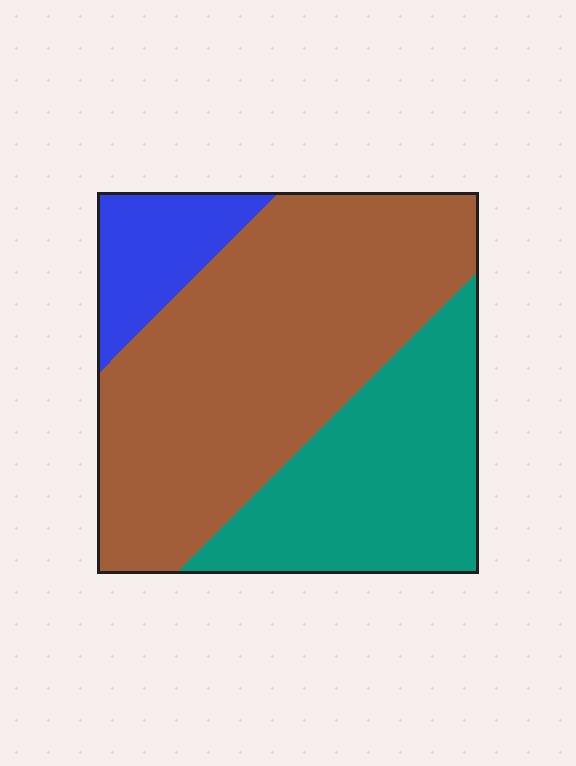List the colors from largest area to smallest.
From largest to smallest: brown, teal, blue.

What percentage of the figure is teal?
Teal takes up between a quarter and a half of the figure.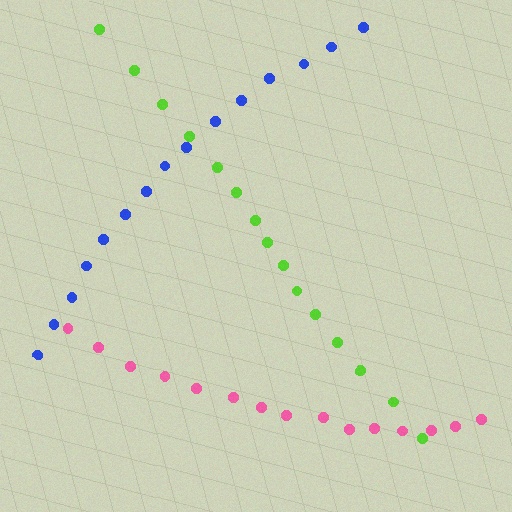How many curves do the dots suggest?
There are 3 distinct paths.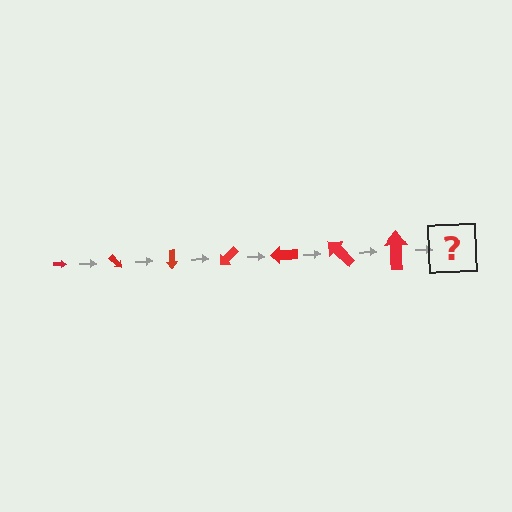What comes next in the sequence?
The next element should be an arrow, larger than the previous one and rotated 315 degrees from the start.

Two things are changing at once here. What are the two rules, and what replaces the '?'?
The two rules are that the arrow grows larger each step and it rotates 45 degrees each step. The '?' should be an arrow, larger than the previous one and rotated 315 degrees from the start.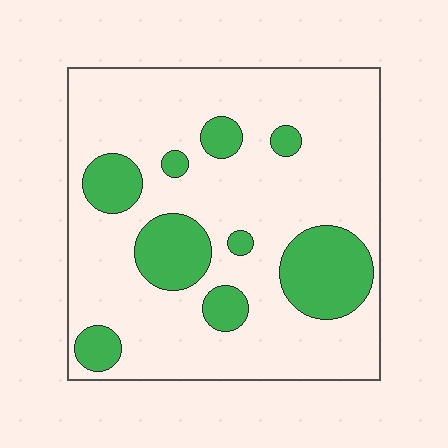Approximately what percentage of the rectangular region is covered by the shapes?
Approximately 20%.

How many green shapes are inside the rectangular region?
9.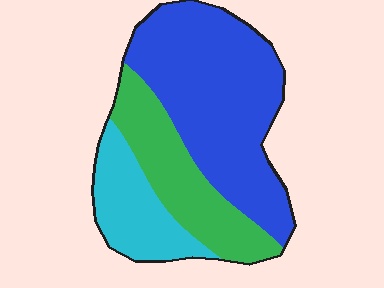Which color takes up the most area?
Blue, at roughly 55%.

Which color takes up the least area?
Cyan, at roughly 20%.